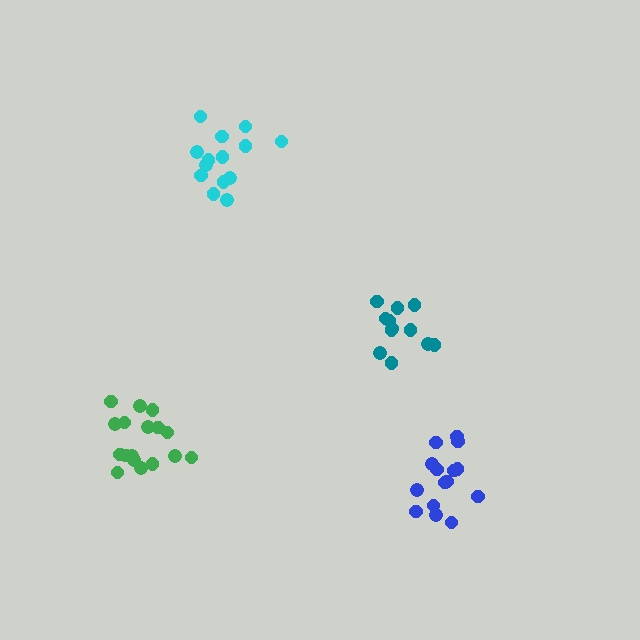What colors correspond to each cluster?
The clusters are colored: teal, cyan, blue, green.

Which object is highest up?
The cyan cluster is topmost.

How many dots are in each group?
Group 1: 12 dots, Group 2: 14 dots, Group 3: 15 dots, Group 4: 17 dots (58 total).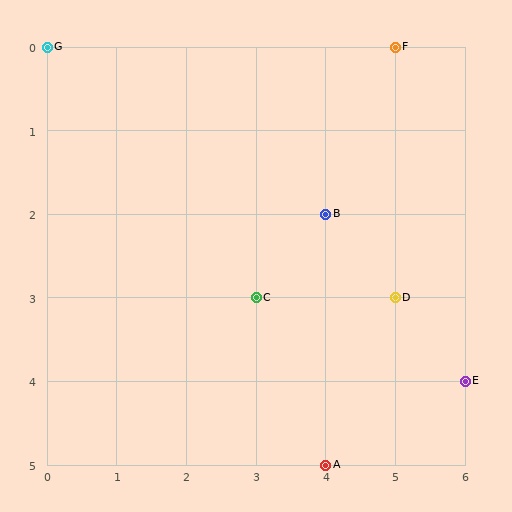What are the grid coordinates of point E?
Point E is at grid coordinates (6, 4).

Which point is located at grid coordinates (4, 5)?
Point A is at (4, 5).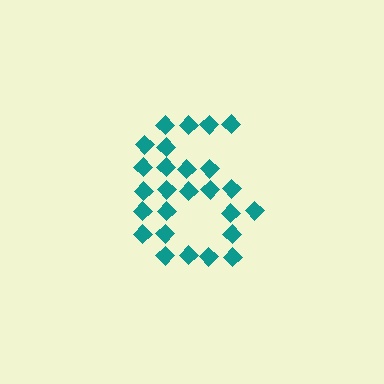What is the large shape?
The large shape is the digit 6.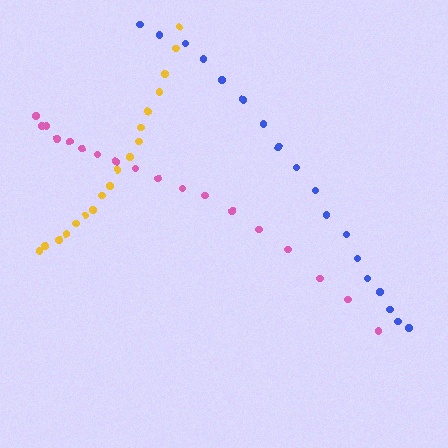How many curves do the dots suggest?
There are 3 distinct paths.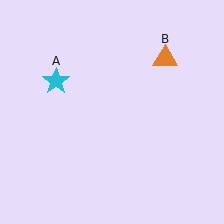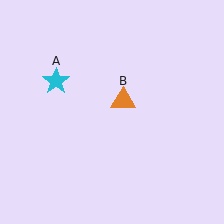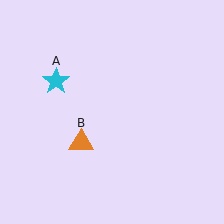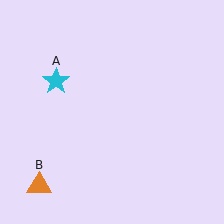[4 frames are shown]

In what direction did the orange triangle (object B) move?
The orange triangle (object B) moved down and to the left.